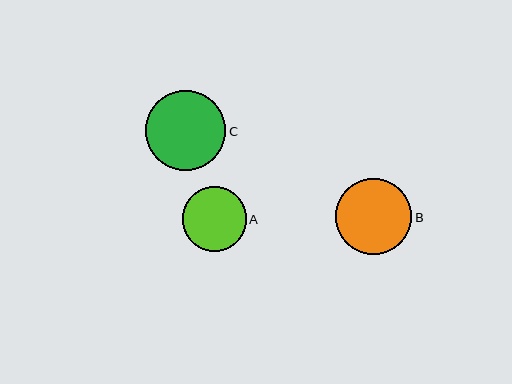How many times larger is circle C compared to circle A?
Circle C is approximately 1.3 times the size of circle A.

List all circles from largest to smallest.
From largest to smallest: C, B, A.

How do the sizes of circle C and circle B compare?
Circle C and circle B are approximately the same size.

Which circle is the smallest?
Circle A is the smallest with a size of approximately 64 pixels.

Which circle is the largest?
Circle C is the largest with a size of approximately 81 pixels.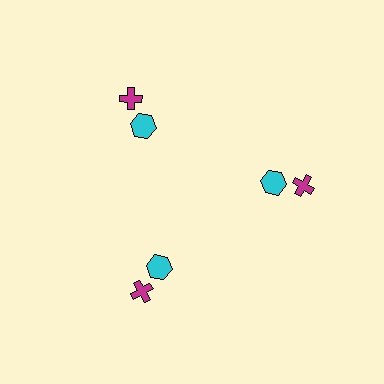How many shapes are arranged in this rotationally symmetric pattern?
There are 6 shapes, arranged in 3 groups of 2.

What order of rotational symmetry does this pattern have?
This pattern has 3-fold rotational symmetry.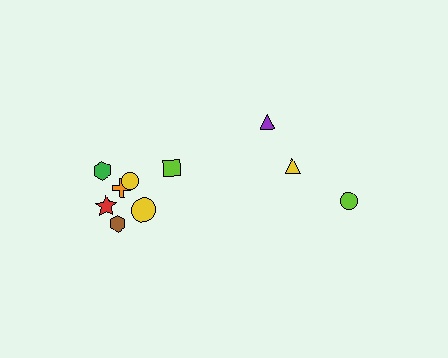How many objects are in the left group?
There are 7 objects.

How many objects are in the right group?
There are 3 objects.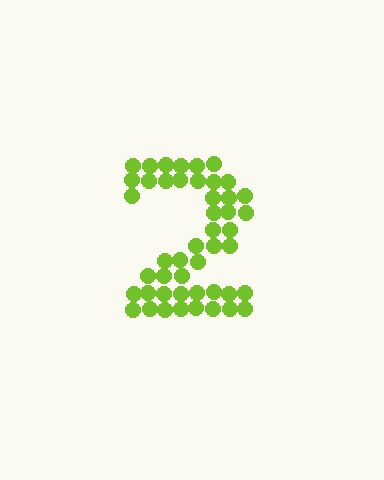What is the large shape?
The large shape is the digit 2.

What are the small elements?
The small elements are circles.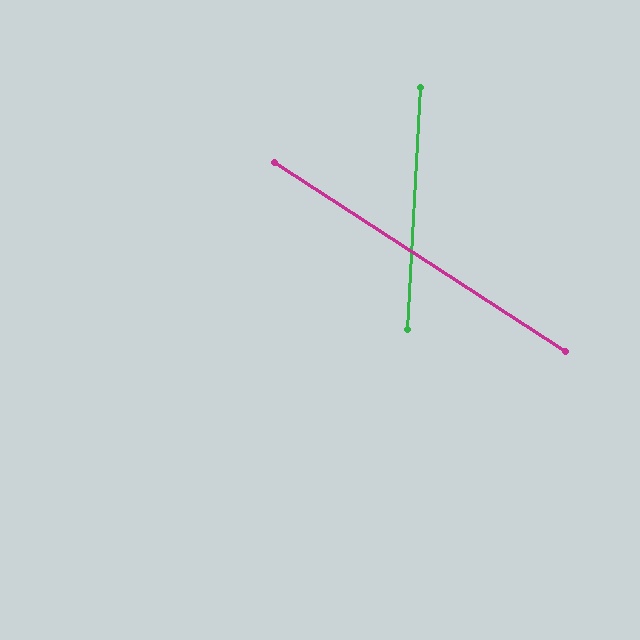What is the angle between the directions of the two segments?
Approximately 60 degrees.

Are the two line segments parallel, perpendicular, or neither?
Neither parallel nor perpendicular — they differ by about 60°.